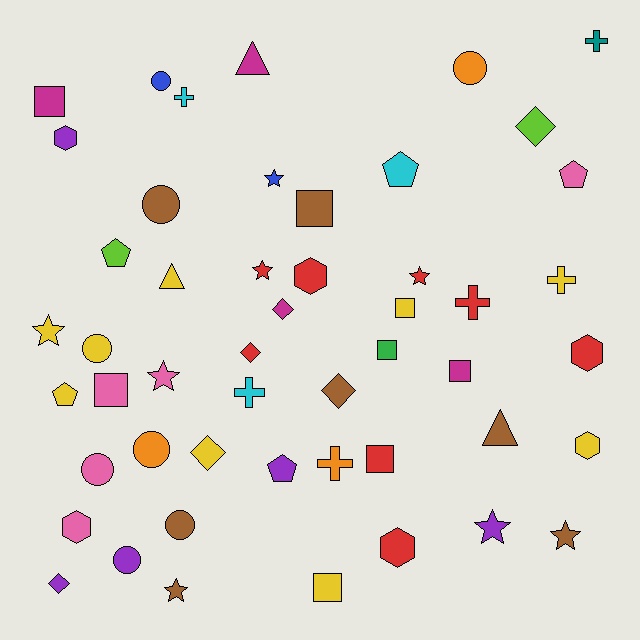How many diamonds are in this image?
There are 6 diamonds.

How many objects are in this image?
There are 50 objects.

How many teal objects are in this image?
There is 1 teal object.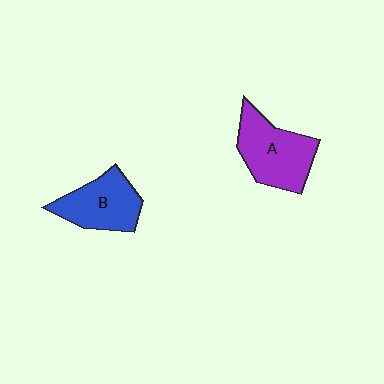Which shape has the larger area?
Shape A (purple).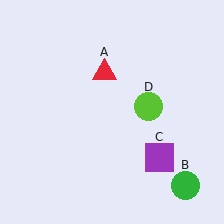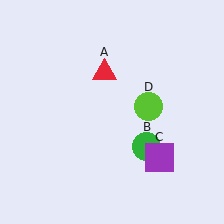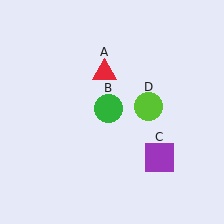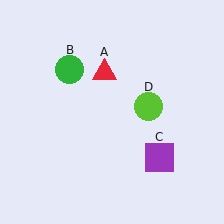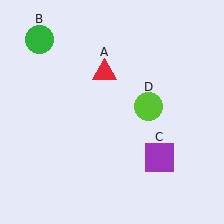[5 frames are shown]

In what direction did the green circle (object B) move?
The green circle (object B) moved up and to the left.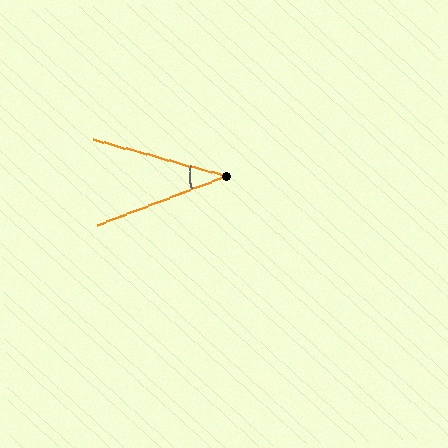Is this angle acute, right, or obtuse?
It is acute.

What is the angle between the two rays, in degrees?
Approximately 37 degrees.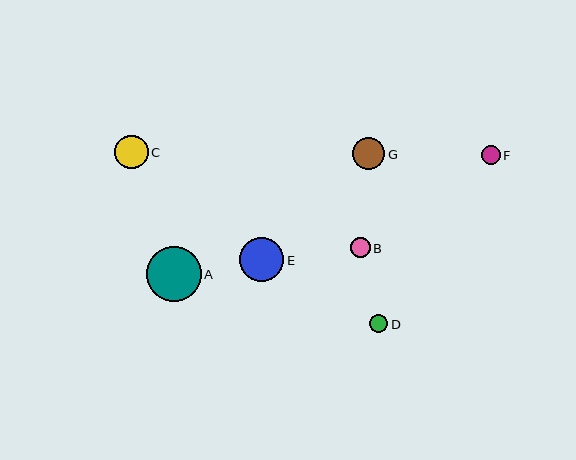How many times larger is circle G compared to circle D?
Circle G is approximately 1.8 times the size of circle D.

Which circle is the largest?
Circle A is the largest with a size of approximately 55 pixels.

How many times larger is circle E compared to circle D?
Circle E is approximately 2.4 times the size of circle D.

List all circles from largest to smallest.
From largest to smallest: A, E, C, G, B, F, D.